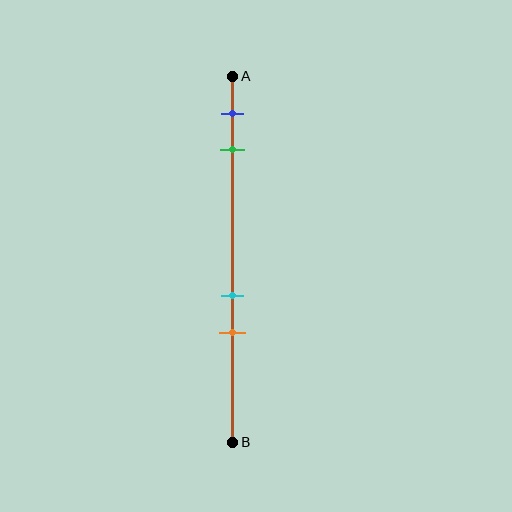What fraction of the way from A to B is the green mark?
The green mark is approximately 20% (0.2) of the way from A to B.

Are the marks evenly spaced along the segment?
No, the marks are not evenly spaced.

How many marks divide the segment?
There are 4 marks dividing the segment.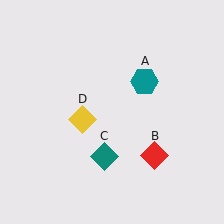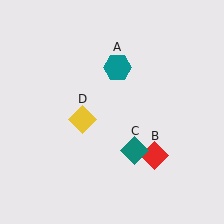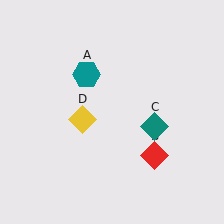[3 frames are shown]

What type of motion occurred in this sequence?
The teal hexagon (object A), teal diamond (object C) rotated counterclockwise around the center of the scene.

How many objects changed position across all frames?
2 objects changed position: teal hexagon (object A), teal diamond (object C).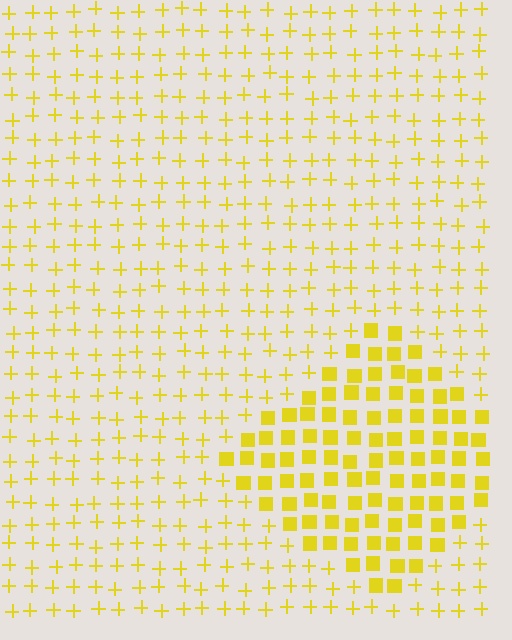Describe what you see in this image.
The image is filled with small yellow elements arranged in a uniform grid. A diamond-shaped region contains squares, while the surrounding area contains plus signs. The boundary is defined purely by the change in element shape.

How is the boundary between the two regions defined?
The boundary is defined by a change in element shape: squares inside vs. plus signs outside. All elements share the same color and spacing.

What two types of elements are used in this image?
The image uses squares inside the diamond region and plus signs outside it.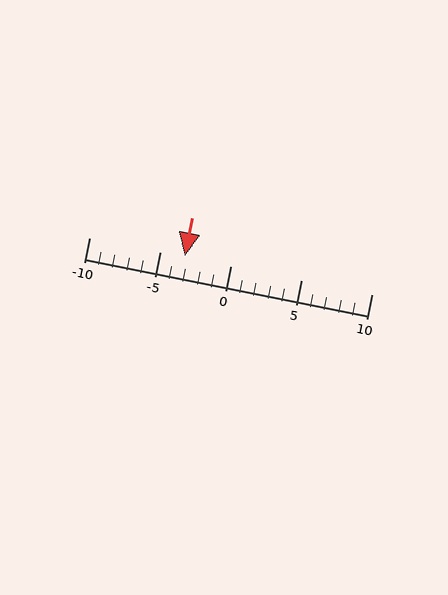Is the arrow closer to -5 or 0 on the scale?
The arrow is closer to -5.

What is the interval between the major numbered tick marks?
The major tick marks are spaced 5 units apart.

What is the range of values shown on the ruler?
The ruler shows values from -10 to 10.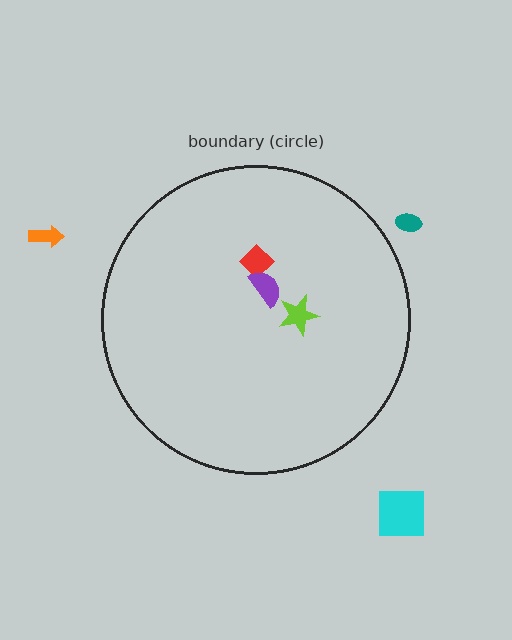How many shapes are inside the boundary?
3 inside, 3 outside.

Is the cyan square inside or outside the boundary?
Outside.